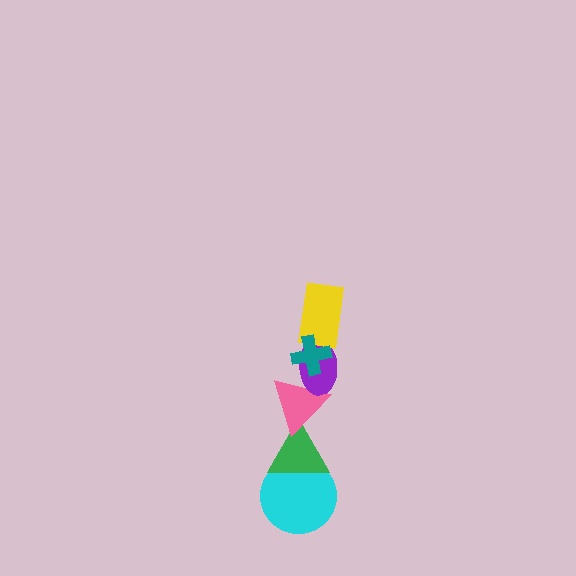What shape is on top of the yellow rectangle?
The teal cross is on top of the yellow rectangle.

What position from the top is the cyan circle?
The cyan circle is 6th from the top.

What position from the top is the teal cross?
The teal cross is 1st from the top.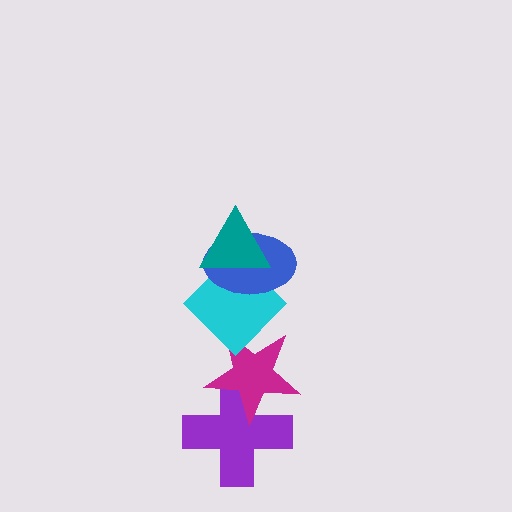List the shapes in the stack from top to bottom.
From top to bottom: the teal triangle, the blue ellipse, the cyan diamond, the magenta star, the purple cross.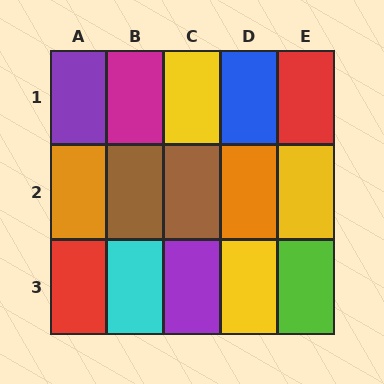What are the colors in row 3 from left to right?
Red, cyan, purple, yellow, lime.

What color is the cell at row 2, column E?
Yellow.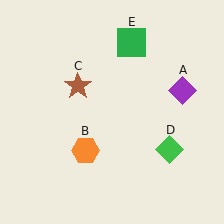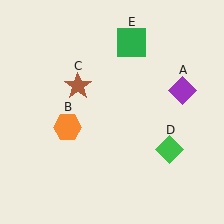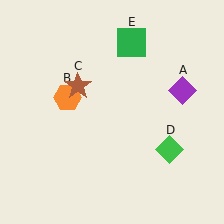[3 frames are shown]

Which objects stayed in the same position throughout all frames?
Purple diamond (object A) and brown star (object C) and green diamond (object D) and green square (object E) remained stationary.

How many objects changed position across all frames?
1 object changed position: orange hexagon (object B).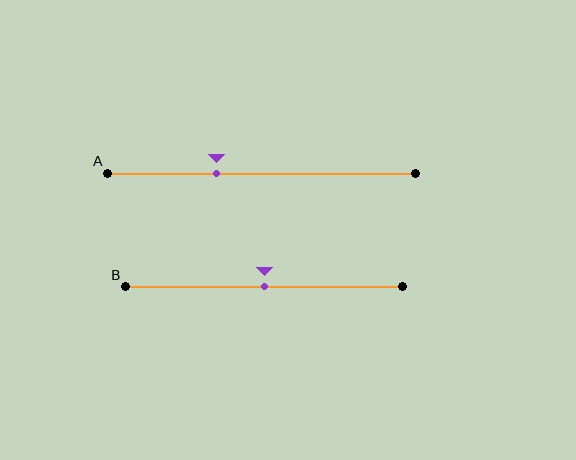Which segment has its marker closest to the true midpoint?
Segment B has its marker closest to the true midpoint.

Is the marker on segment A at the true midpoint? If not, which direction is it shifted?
No, the marker on segment A is shifted to the left by about 15% of the segment length.